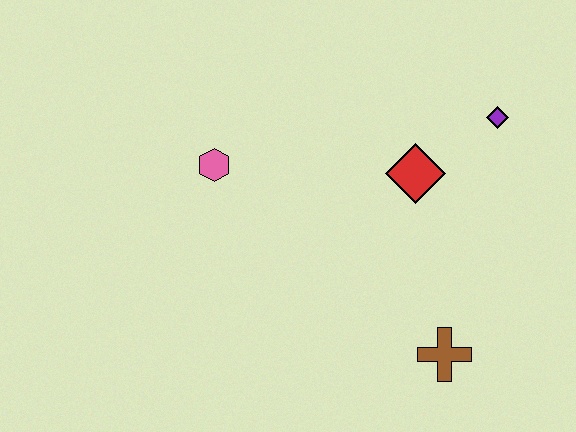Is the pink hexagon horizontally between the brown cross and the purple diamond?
No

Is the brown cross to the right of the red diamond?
Yes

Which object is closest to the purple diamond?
The red diamond is closest to the purple diamond.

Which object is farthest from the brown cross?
The pink hexagon is farthest from the brown cross.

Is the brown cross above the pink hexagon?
No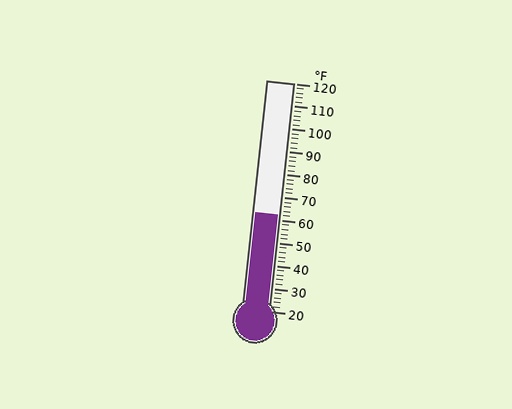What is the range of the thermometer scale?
The thermometer scale ranges from 20°F to 120°F.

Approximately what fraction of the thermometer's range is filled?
The thermometer is filled to approximately 40% of its range.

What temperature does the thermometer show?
The thermometer shows approximately 62°F.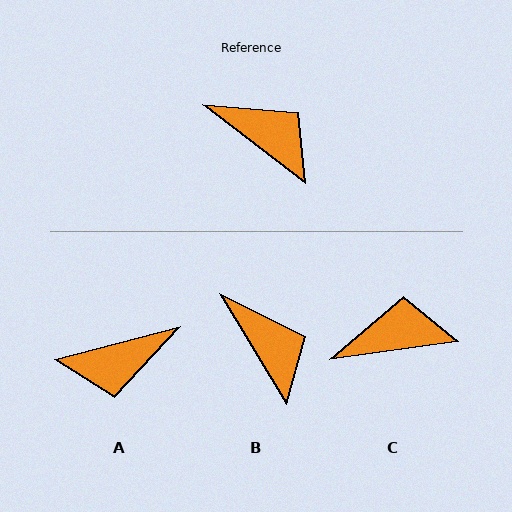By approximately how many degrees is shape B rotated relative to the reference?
Approximately 21 degrees clockwise.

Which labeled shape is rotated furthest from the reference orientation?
A, about 128 degrees away.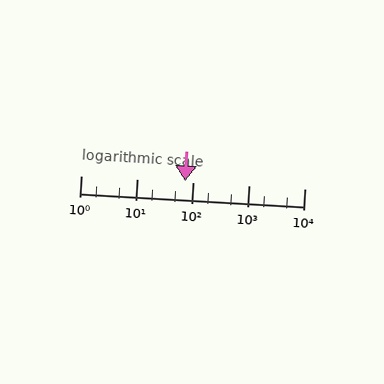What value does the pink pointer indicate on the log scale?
The pointer indicates approximately 73.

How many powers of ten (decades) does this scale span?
The scale spans 4 decades, from 1 to 10000.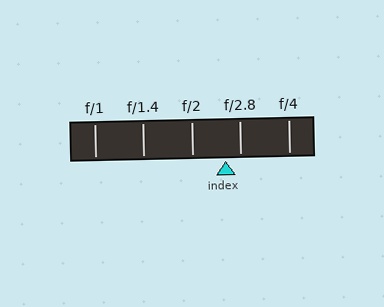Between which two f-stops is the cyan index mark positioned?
The index mark is between f/2 and f/2.8.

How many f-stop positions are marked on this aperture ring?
There are 5 f-stop positions marked.